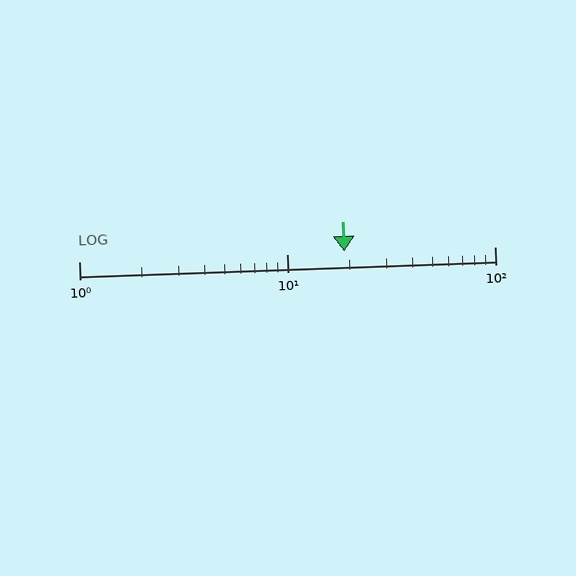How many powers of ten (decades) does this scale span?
The scale spans 2 decades, from 1 to 100.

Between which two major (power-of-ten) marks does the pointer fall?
The pointer is between 10 and 100.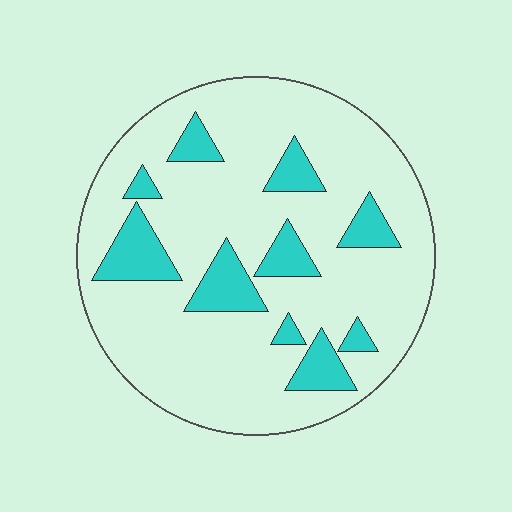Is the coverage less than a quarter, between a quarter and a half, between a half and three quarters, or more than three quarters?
Less than a quarter.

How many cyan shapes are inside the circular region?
10.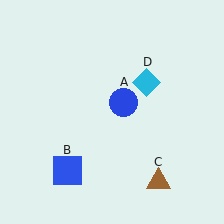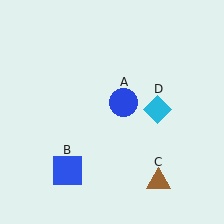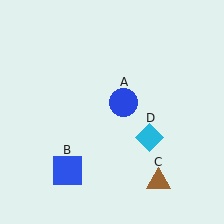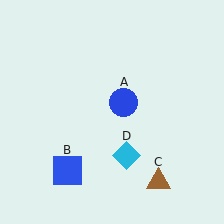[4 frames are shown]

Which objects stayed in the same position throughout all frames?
Blue circle (object A) and blue square (object B) and brown triangle (object C) remained stationary.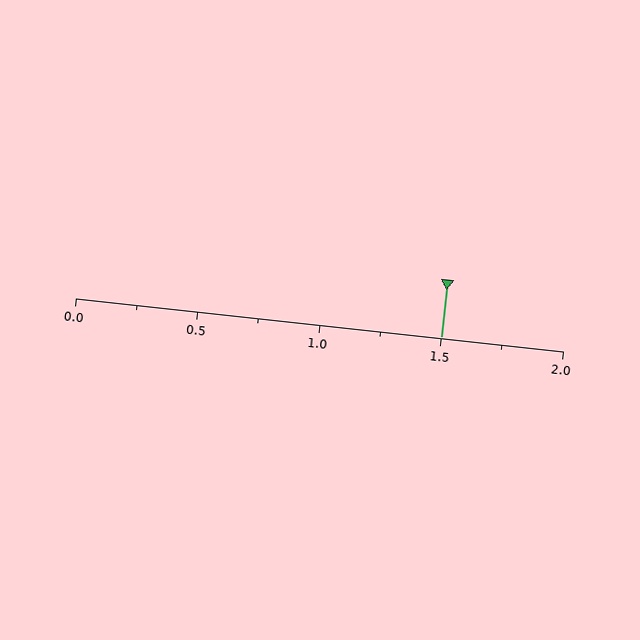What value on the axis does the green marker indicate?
The marker indicates approximately 1.5.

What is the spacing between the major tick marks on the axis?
The major ticks are spaced 0.5 apart.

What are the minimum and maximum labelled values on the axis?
The axis runs from 0.0 to 2.0.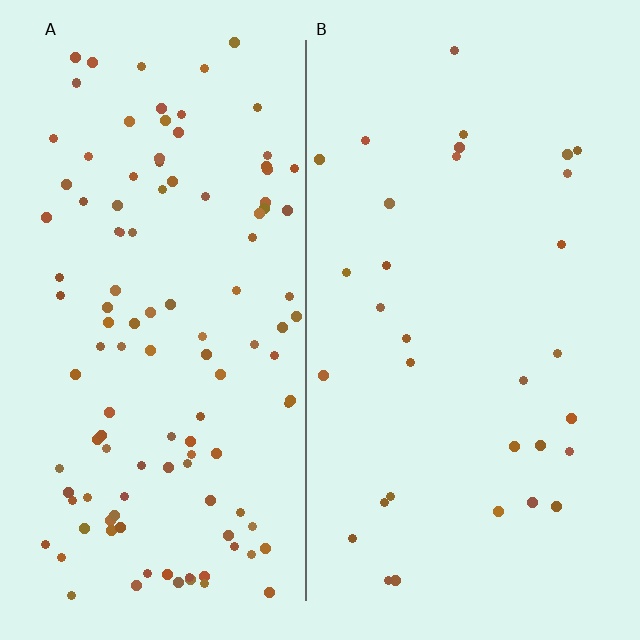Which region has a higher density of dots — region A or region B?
A (the left).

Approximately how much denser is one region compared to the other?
Approximately 3.6× — region A over region B.